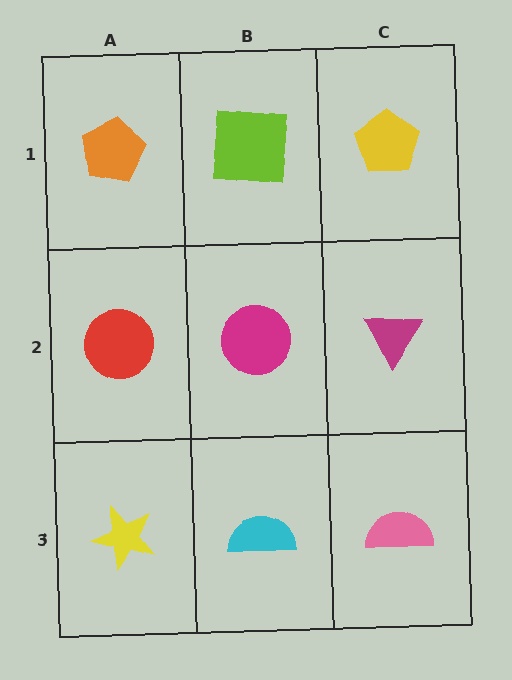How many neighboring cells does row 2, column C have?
3.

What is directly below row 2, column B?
A cyan semicircle.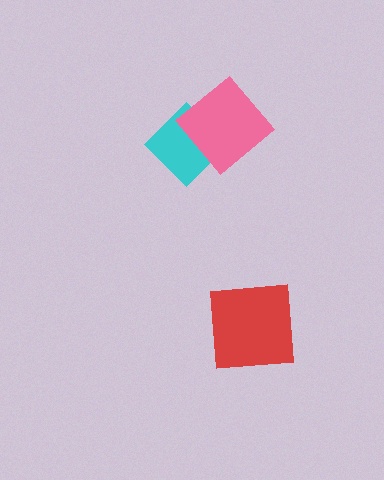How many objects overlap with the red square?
0 objects overlap with the red square.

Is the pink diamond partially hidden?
No, no other shape covers it.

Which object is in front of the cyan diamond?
The pink diamond is in front of the cyan diamond.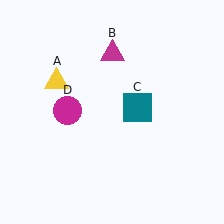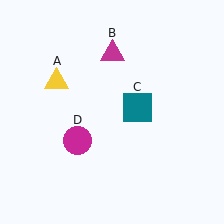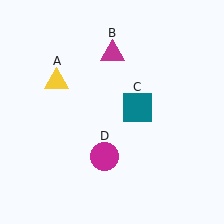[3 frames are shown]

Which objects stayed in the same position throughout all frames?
Yellow triangle (object A) and magenta triangle (object B) and teal square (object C) remained stationary.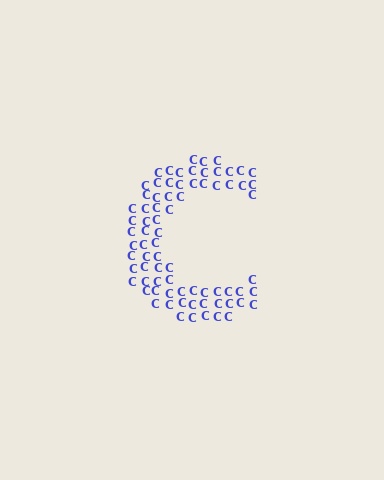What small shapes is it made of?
It is made of small letter C's.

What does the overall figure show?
The overall figure shows the letter C.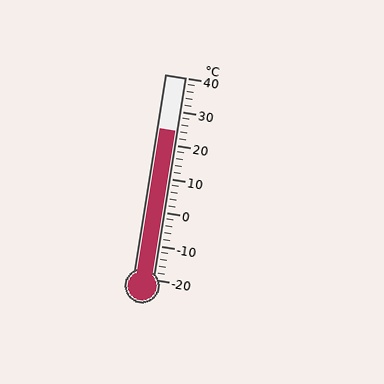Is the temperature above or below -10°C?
The temperature is above -10°C.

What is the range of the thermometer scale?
The thermometer scale ranges from -20°C to 40°C.